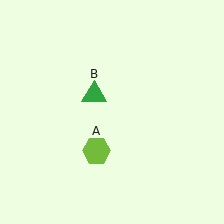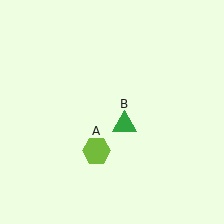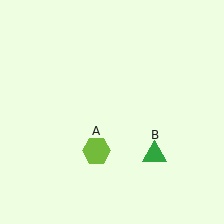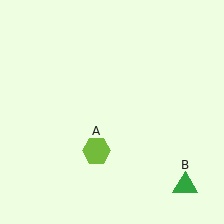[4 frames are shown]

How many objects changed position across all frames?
1 object changed position: green triangle (object B).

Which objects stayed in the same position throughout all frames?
Lime hexagon (object A) remained stationary.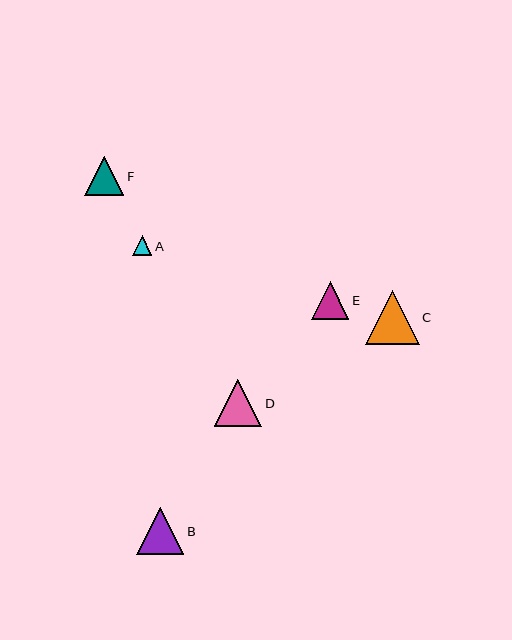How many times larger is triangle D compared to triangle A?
Triangle D is approximately 2.5 times the size of triangle A.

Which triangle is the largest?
Triangle C is the largest with a size of approximately 53 pixels.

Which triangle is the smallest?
Triangle A is the smallest with a size of approximately 19 pixels.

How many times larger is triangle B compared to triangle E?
Triangle B is approximately 1.3 times the size of triangle E.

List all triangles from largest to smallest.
From largest to smallest: C, D, B, F, E, A.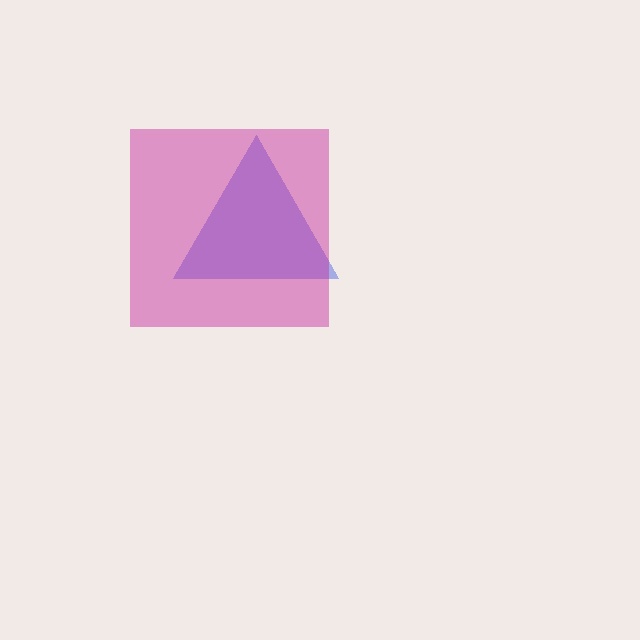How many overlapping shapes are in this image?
There are 2 overlapping shapes in the image.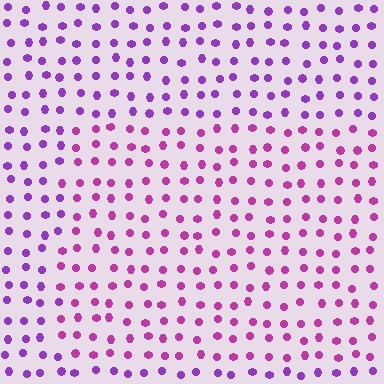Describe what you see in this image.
The image is filled with small purple elements in a uniform arrangement. A rectangle-shaped region is visible where the elements are tinted to a slightly different hue, forming a subtle color boundary.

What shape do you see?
I see a rectangle.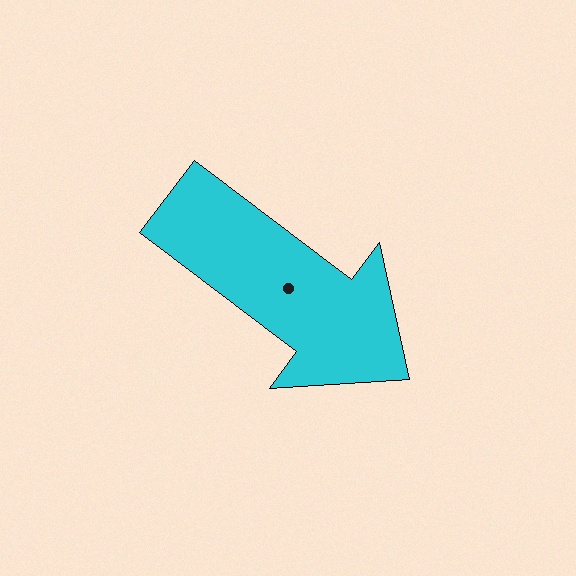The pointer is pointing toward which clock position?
Roughly 4 o'clock.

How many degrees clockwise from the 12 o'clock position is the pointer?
Approximately 127 degrees.